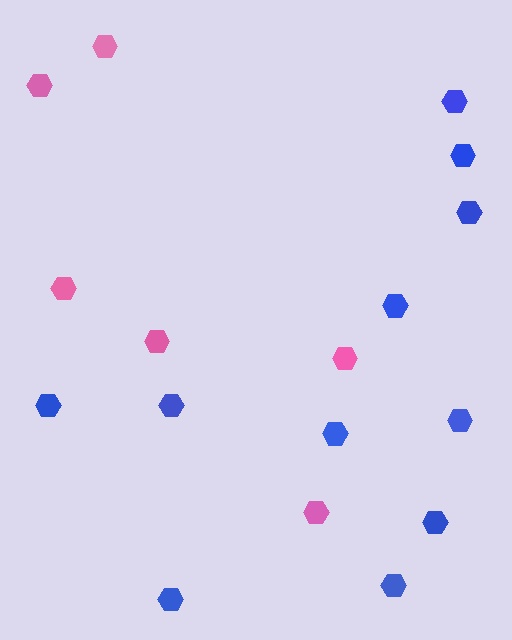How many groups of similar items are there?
There are 2 groups: one group of pink hexagons (6) and one group of blue hexagons (11).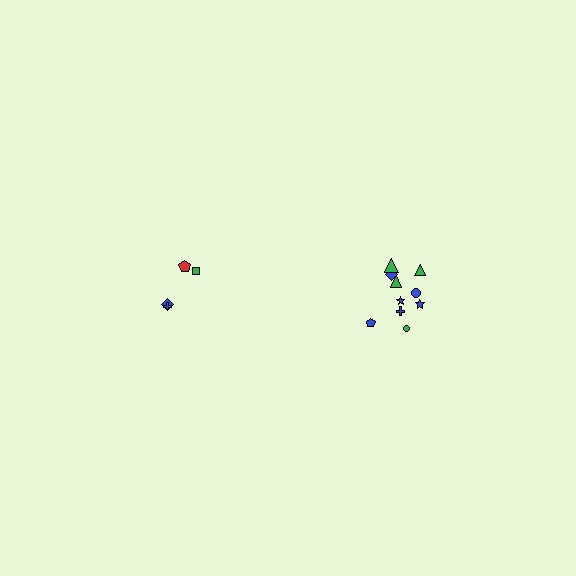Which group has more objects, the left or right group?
The right group.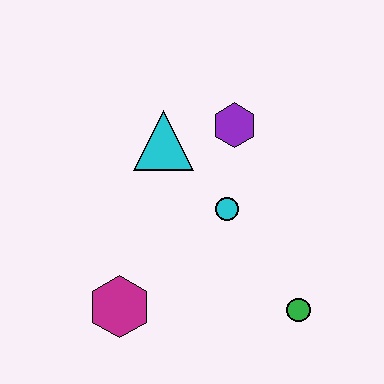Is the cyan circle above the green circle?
Yes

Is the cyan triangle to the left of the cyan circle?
Yes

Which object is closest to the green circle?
The cyan circle is closest to the green circle.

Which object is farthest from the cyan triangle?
The green circle is farthest from the cyan triangle.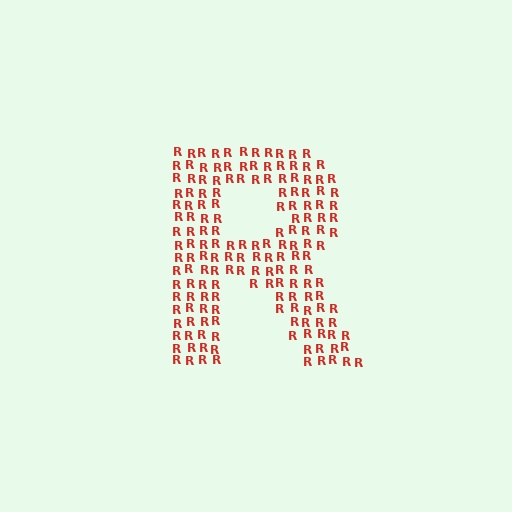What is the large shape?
The large shape is the letter R.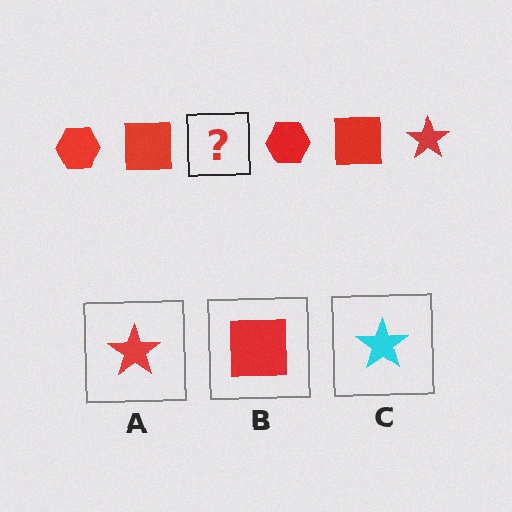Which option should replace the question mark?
Option A.